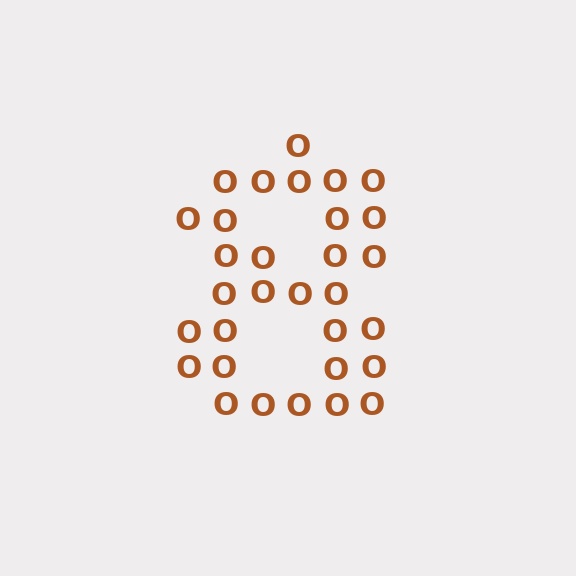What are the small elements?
The small elements are letter O's.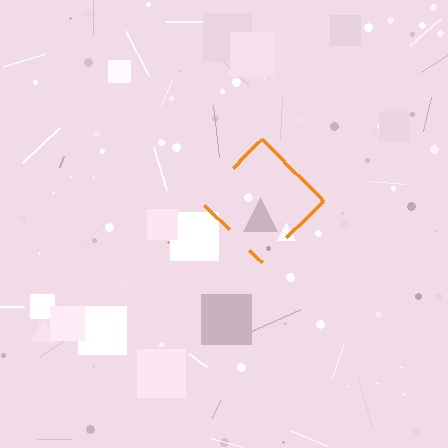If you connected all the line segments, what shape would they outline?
They would outline a diamond.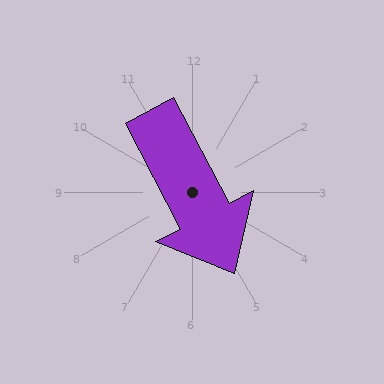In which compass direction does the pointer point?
Southeast.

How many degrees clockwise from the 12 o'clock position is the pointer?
Approximately 152 degrees.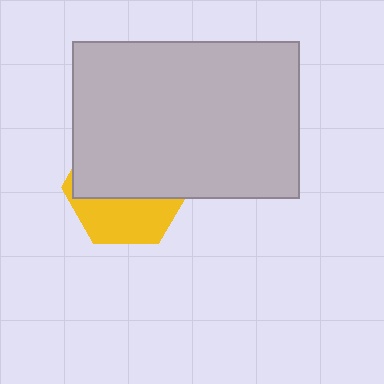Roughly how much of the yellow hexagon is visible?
A small part of it is visible (roughly 38%).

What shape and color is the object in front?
The object in front is a light gray rectangle.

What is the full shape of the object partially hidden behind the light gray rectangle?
The partially hidden object is a yellow hexagon.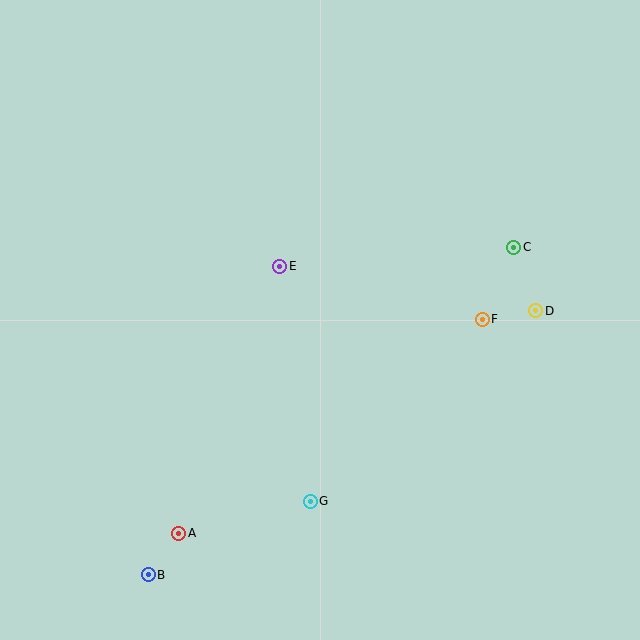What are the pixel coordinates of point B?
Point B is at (148, 575).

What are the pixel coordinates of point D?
Point D is at (536, 311).